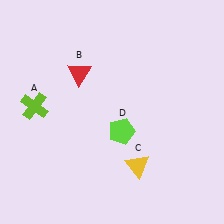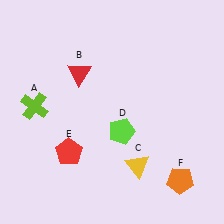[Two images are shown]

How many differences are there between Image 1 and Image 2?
There are 2 differences between the two images.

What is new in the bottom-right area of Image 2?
An orange pentagon (F) was added in the bottom-right area of Image 2.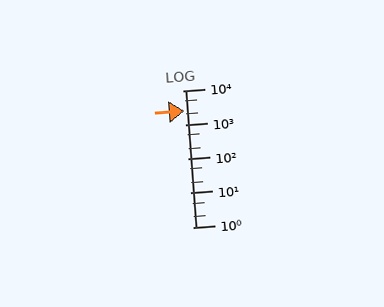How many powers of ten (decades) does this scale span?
The scale spans 4 decades, from 1 to 10000.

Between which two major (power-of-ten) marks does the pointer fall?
The pointer is between 1000 and 10000.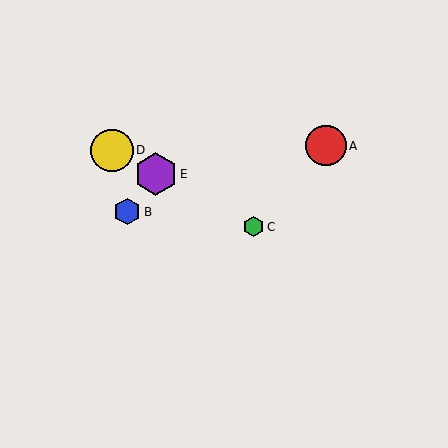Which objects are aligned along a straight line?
Objects C, D, E are aligned along a straight line.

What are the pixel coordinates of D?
Object D is at (112, 150).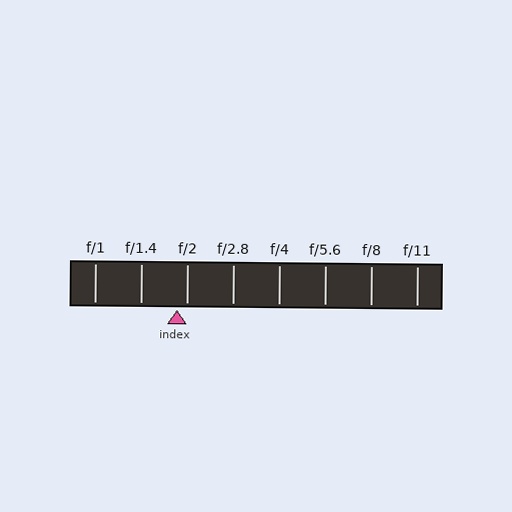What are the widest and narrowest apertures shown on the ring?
The widest aperture shown is f/1 and the narrowest is f/11.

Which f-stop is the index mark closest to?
The index mark is closest to f/2.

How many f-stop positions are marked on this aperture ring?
There are 8 f-stop positions marked.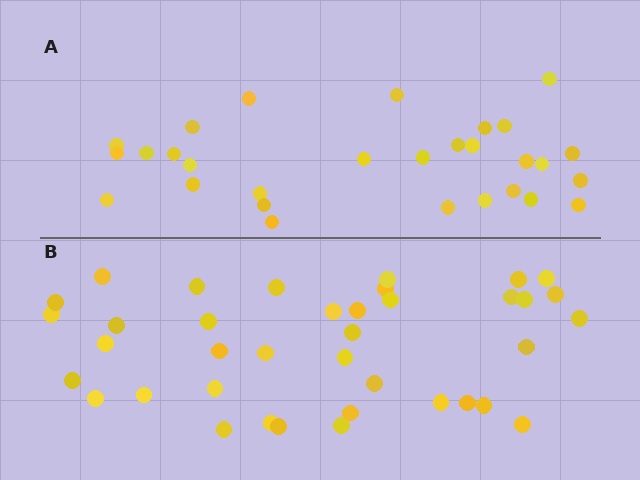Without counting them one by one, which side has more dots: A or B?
Region B (the bottom region) has more dots.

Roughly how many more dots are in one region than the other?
Region B has roughly 8 or so more dots than region A.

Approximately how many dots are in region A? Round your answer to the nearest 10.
About 30 dots. (The exact count is 29, which rounds to 30.)